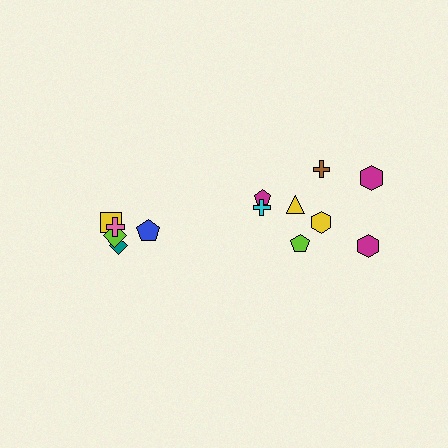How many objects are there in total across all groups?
There are 13 objects.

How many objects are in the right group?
There are 8 objects.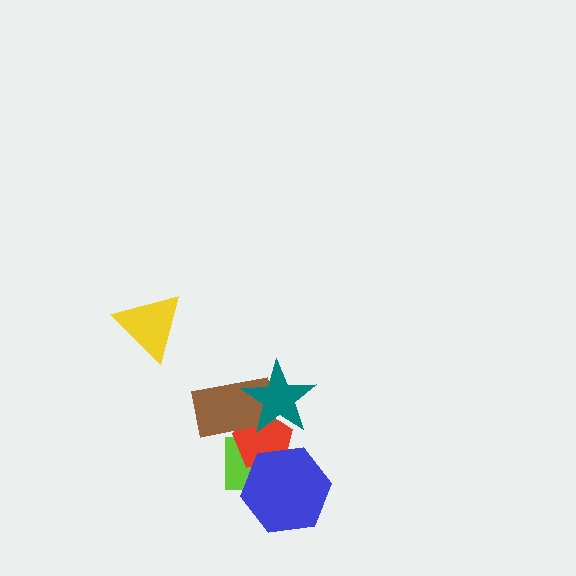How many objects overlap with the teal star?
2 objects overlap with the teal star.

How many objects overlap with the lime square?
2 objects overlap with the lime square.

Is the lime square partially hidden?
Yes, it is partially covered by another shape.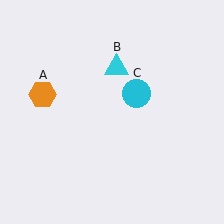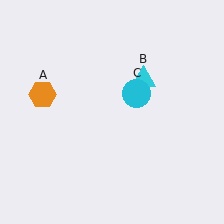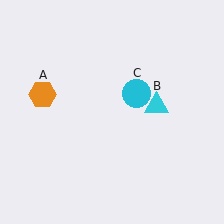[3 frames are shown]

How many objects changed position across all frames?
1 object changed position: cyan triangle (object B).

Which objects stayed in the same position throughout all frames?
Orange hexagon (object A) and cyan circle (object C) remained stationary.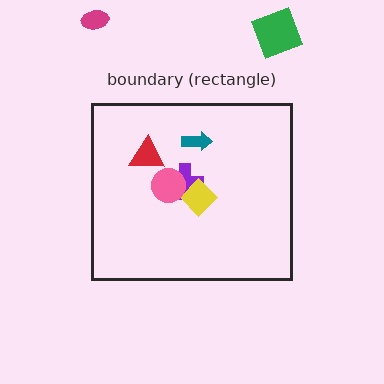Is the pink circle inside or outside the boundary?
Inside.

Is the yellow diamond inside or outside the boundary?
Inside.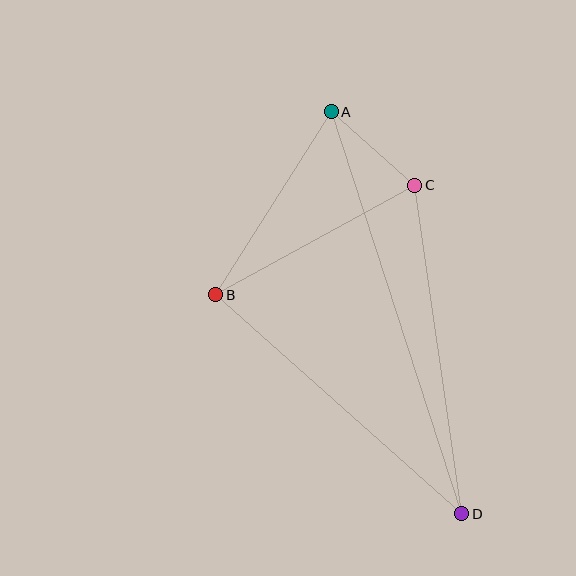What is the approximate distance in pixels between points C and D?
The distance between C and D is approximately 332 pixels.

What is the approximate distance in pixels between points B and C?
The distance between B and C is approximately 227 pixels.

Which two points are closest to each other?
Points A and C are closest to each other.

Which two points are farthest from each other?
Points A and D are farthest from each other.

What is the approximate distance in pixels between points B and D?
The distance between B and D is approximately 329 pixels.